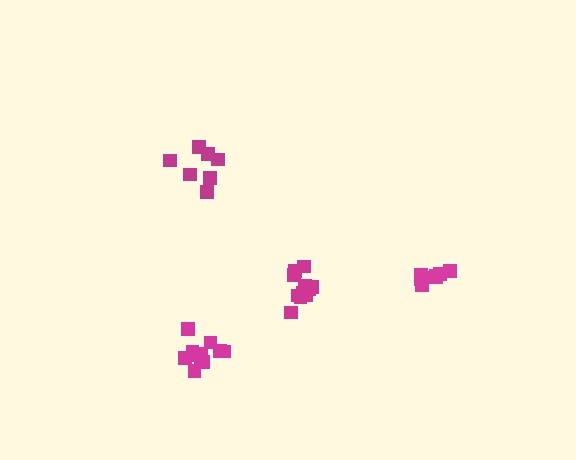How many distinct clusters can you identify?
There are 4 distinct clusters.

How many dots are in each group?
Group 1: 11 dots, Group 2: 11 dots, Group 3: 7 dots, Group 4: 9 dots (38 total).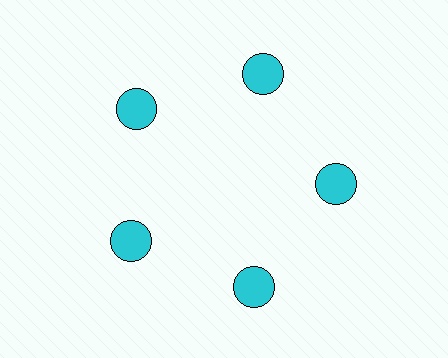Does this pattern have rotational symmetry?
Yes, this pattern has 5-fold rotational symmetry. It looks the same after rotating 72 degrees around the center.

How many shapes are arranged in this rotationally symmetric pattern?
There are 5 shapes, arranged in 5 groups of 1.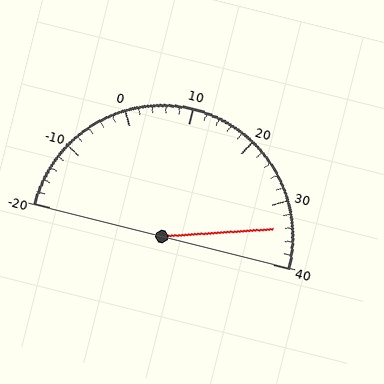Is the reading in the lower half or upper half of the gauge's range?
The reading is in the upper half of the range (-20 to 40).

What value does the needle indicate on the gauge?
The needle indicates approximately 34.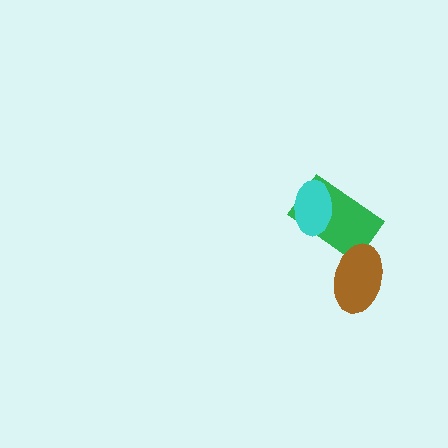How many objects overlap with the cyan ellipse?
1 object overlaps with the cyan ellipse.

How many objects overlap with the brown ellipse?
1 object overlaps with the brown ellipse.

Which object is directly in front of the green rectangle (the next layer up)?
The cyan ellipse is directly in front of the green rectangle.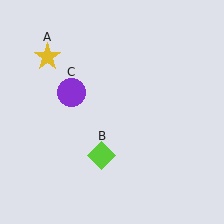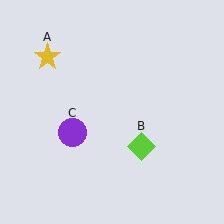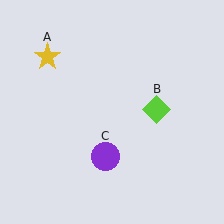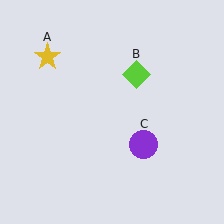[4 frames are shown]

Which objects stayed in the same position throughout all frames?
Yellow star (object A) remained stationary.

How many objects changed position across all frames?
2 objects changed position: lime diamond (object B), purple circle (object C).